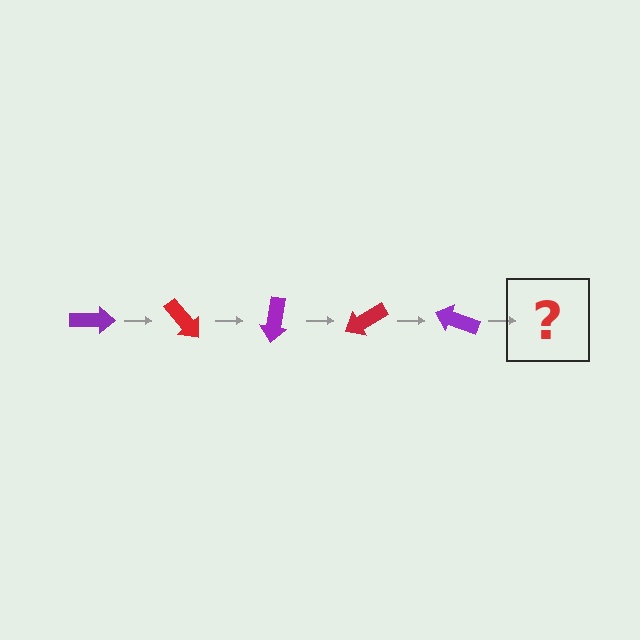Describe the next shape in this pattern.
It should be a red arrow, rotated 250 degrees from the start.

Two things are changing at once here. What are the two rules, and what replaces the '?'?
The two rules are that it rotates 50 degrees each step and the color cycles through purple and red. The '?' should be a red arrow, rotated 250 degrees from the start.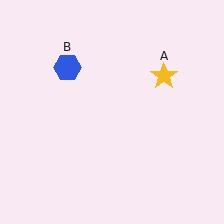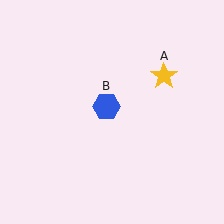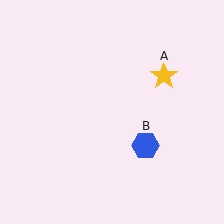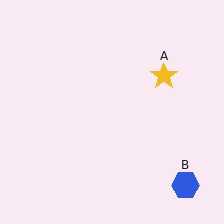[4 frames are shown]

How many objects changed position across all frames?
1 object changed position: blue hexagon (object B).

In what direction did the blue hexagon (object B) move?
The blue hexagon (object B) moved down and to the right.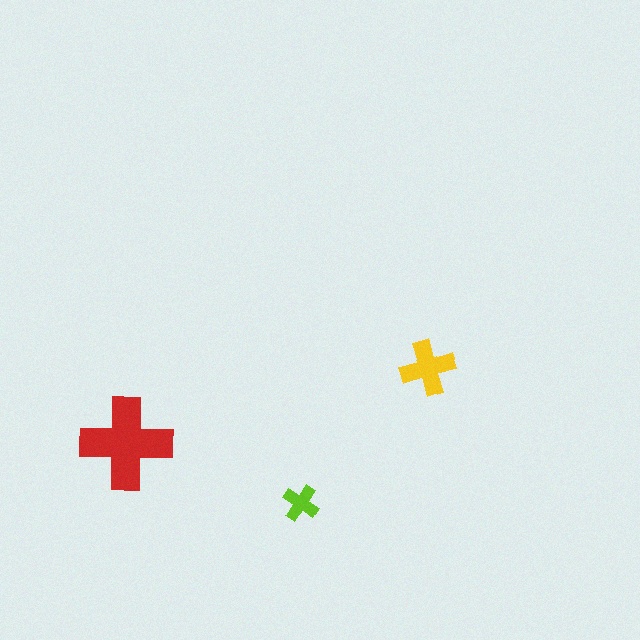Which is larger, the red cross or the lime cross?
The red one.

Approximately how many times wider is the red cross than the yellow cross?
About 1.5 times wider.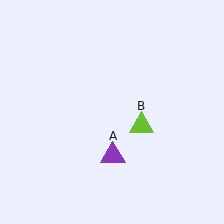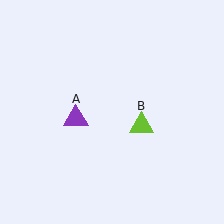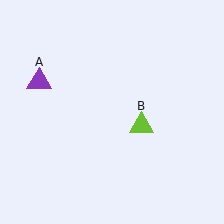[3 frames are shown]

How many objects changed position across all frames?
1 object changed position: purple triangle (object A).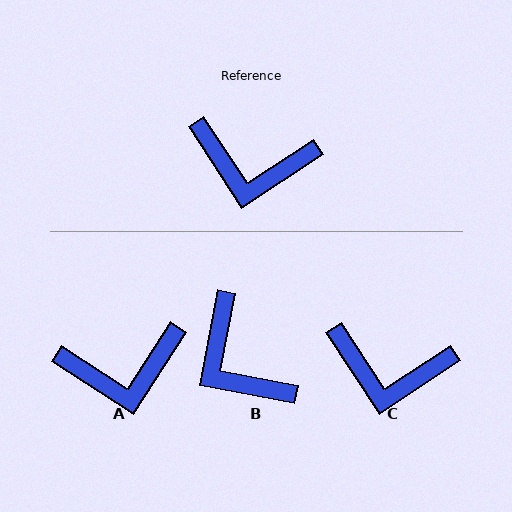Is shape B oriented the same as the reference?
No, it is off by about 44 degrees.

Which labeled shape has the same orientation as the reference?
C.